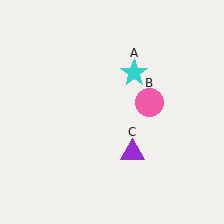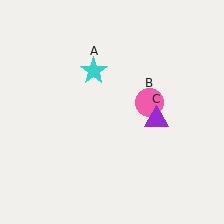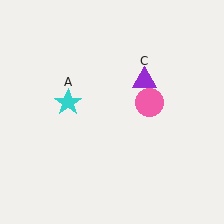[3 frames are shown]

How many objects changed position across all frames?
2 objects changed position: cyan star (object A), purple triangle (object C).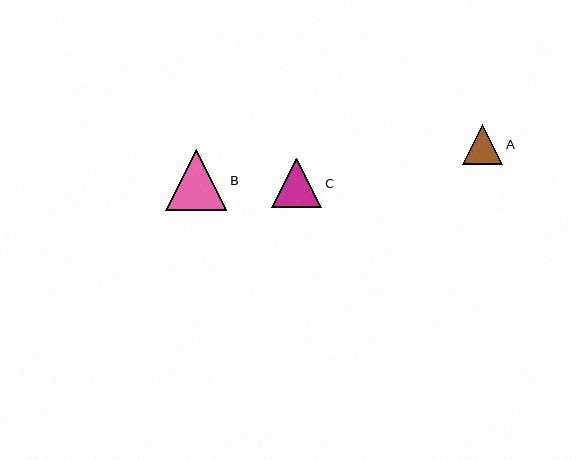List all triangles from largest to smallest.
From largest to smallest: B, C, A.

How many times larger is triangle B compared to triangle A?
Triangle B is approximately 1.5 times the size of triangle A.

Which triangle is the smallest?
Triangle A is the smallest with a size of approximately 40 pixels.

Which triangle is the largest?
Triangle B is the largest with a size of approximately 61 pixels.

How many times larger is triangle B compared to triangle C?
Triangle B is approximately 1.2 times the size of triangle C.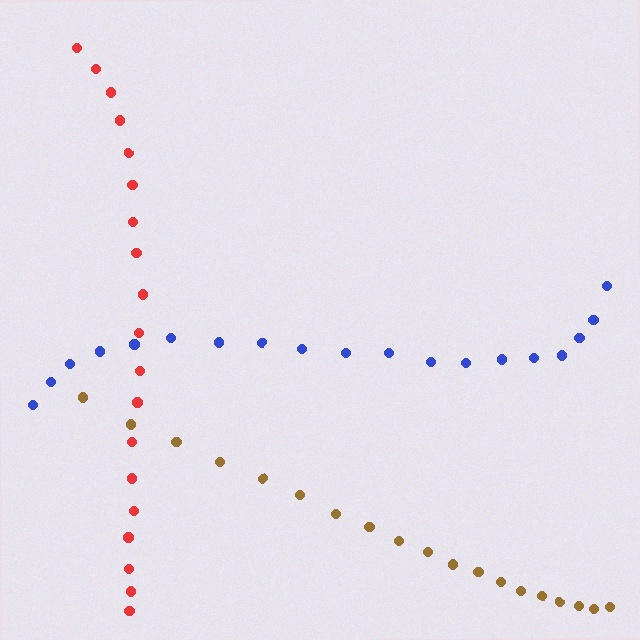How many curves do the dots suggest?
There are 3 distinct paths.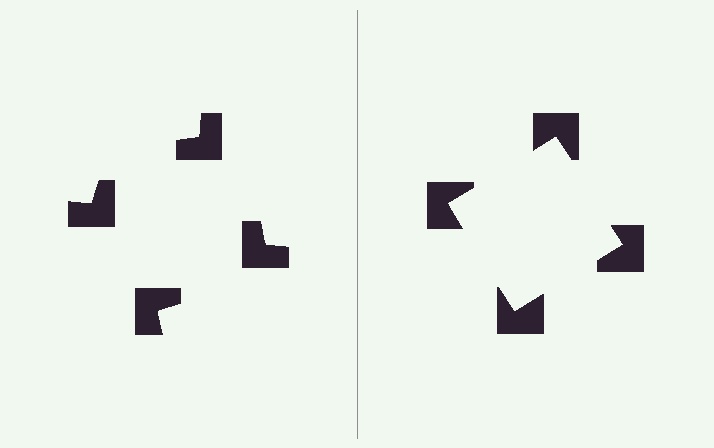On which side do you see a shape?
An illusory square appears on the right side. On the left side the wedge cuts are rotated, so no coherent shape forms.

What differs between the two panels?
The notched squares are positioned identically on both sides; only the wedge orientations differ. On the right they align to a square; on the left they are misaligned.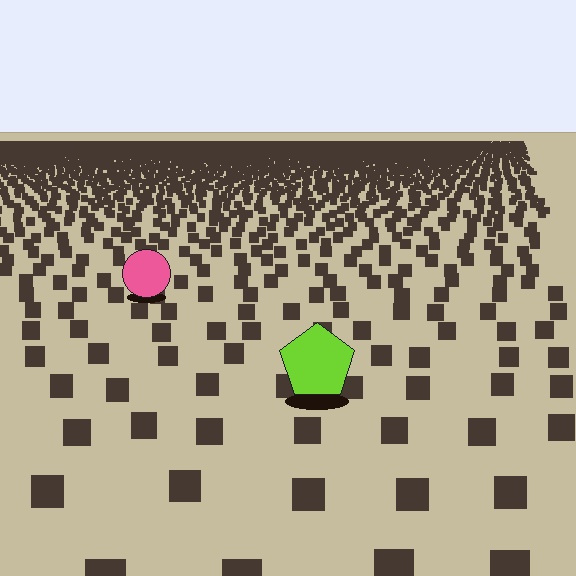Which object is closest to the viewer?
The lime pentagon is closest. The texture marks near it are larger and more spread out.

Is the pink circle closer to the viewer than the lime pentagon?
No. The lime pentagon is closer — you can tell from the texture gradient: the ground texture is coarser near it.